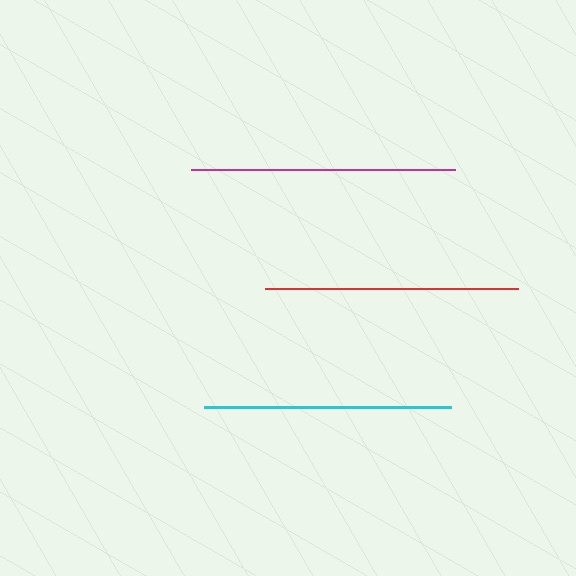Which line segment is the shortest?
The cyan line is the shortest at approximately 246 pixels.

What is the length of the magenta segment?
The magenta segment is approximately 264 pixels long.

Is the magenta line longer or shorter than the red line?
The magenta line is longer than the red line.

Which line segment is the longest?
The magenta line is the longest at approximately 264 pixels.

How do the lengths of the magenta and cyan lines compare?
The magenta and cyan lines are approximately the same length.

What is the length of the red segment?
The red segment is approximately 252 pixels long.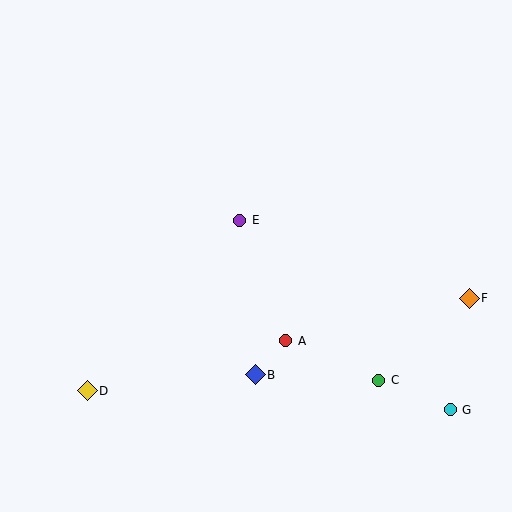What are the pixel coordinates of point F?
Point F is at (469, 298).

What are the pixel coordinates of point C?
Point C is at (379, 380).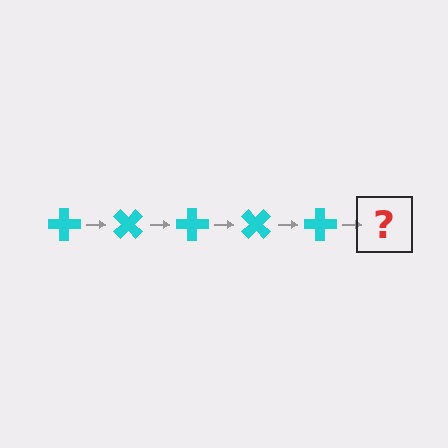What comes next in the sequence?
The next element should be a cyan cross rotated 225 degrees.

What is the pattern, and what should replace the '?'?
The pattern is that the cross rotates 45 degrees each step. The '?' should be a cyan cross rotated 225 degrees.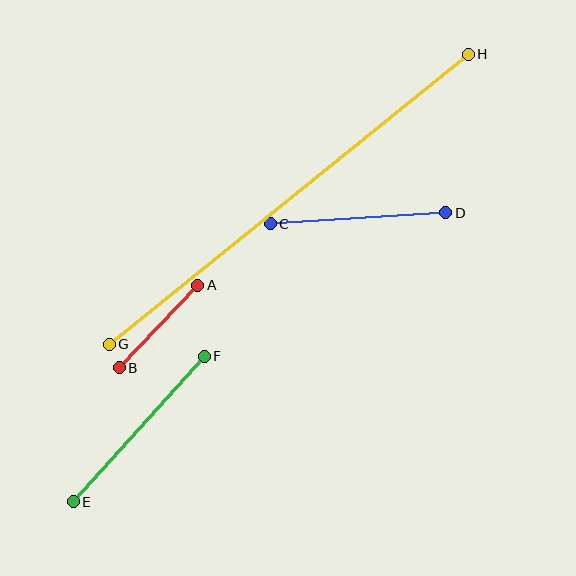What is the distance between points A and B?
The distance is approximately 114 pixels.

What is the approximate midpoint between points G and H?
The midpoint is at approximately (289, 199) pixels.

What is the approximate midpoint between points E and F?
The midpoint is at approximately (139, 429) pixels.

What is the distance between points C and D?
The distance is approximately 176 pixels.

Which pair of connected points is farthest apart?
Points G and H are farthest apart.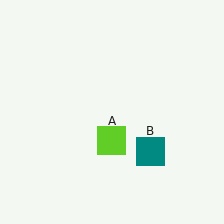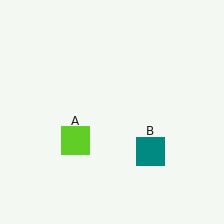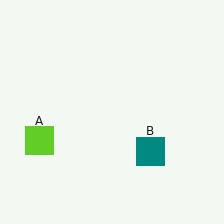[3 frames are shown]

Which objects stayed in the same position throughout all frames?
Teal square (object B) remained stationary.